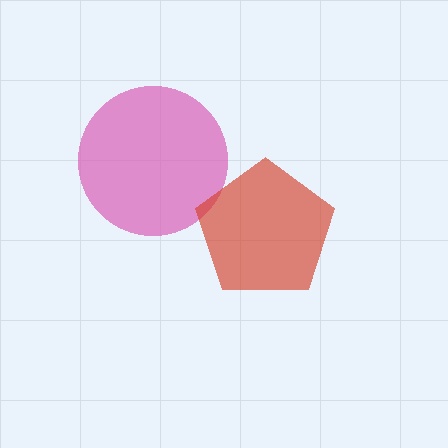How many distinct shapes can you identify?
There are 2 distinct shapes: a pink circle, a red pentagon.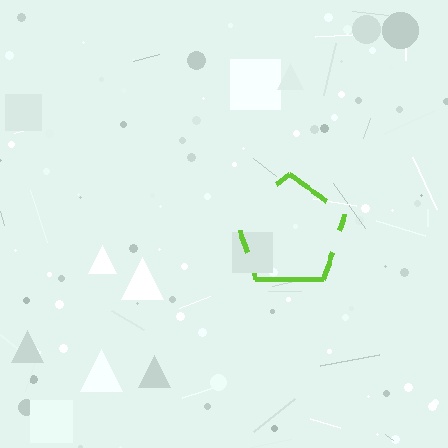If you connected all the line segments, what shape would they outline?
They would outline a pentagon.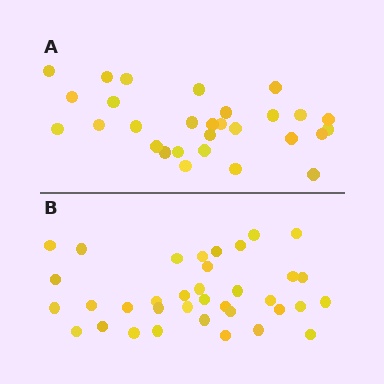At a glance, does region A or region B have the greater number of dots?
Region B (the bottom region) has more dots.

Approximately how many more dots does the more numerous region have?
Region B has roughly 8 or so more dots than region A.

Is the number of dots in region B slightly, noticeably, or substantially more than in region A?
Region B has only slightly more — the two regions are fairly close. The ratio is roughly 1.2 to 1.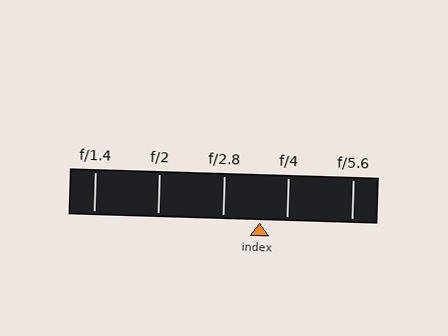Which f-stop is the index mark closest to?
The index mark is closest to f/4.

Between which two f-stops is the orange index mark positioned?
The index mark is between f/2.8 and f/4.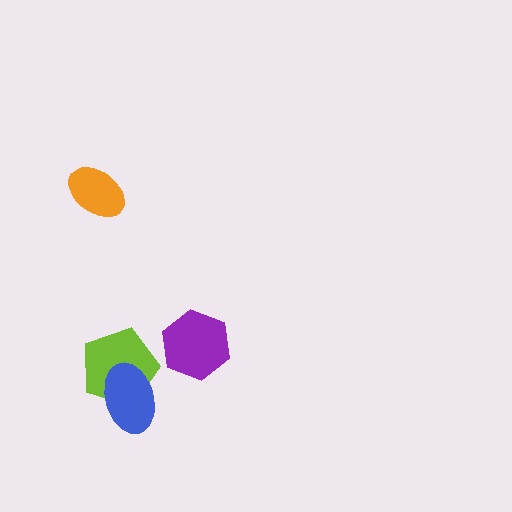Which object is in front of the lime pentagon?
The blue ellipse is in front of the lime pentagon.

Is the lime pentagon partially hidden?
Yes, it is partially covered by another shape.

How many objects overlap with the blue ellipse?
1 object overlaps with the blue ellipse.